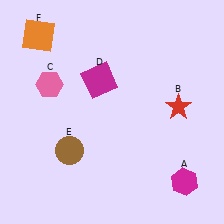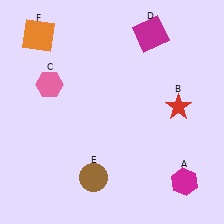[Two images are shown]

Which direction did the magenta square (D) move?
The magenta square (D) moved right.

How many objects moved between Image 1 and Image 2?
2 objects moved between the two images.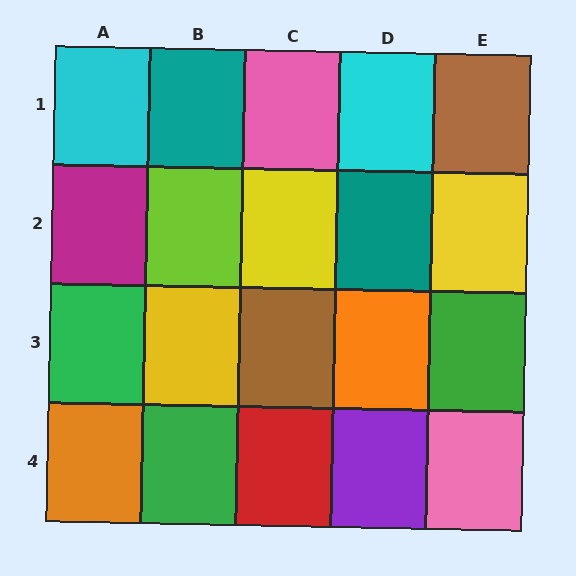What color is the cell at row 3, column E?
Green.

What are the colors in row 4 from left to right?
Orange, green, red, purple, pink.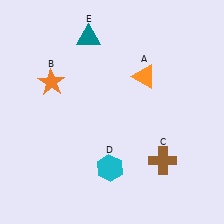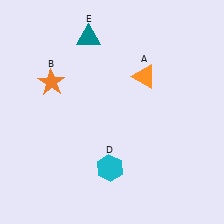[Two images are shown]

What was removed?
The brown cross (C) was removed in Image 2.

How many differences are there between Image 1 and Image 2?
There is 1 difference between the two images.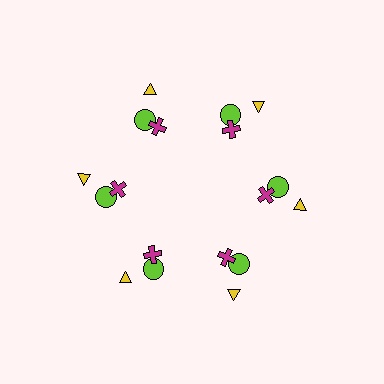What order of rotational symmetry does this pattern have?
This pattern has 6-fold rotational symmetry.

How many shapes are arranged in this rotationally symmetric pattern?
There are 18 shapes, arranged in 6 groups of 3.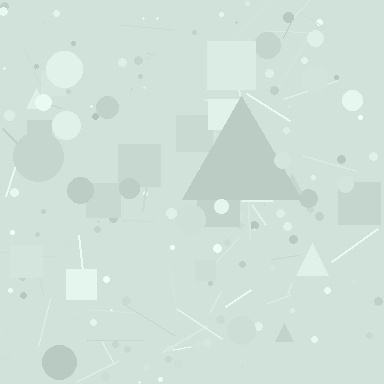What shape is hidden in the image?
A triangle is hidden in the image.